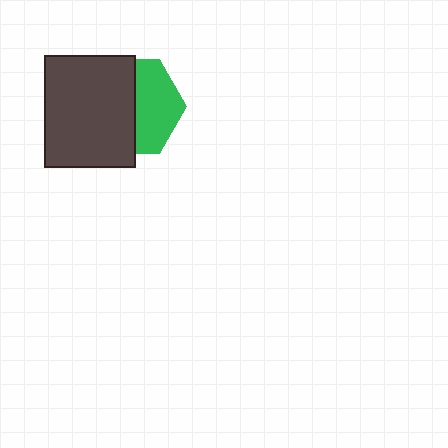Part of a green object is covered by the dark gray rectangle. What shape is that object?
It is a hexagon.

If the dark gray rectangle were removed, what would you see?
You would see the complete green hexagon.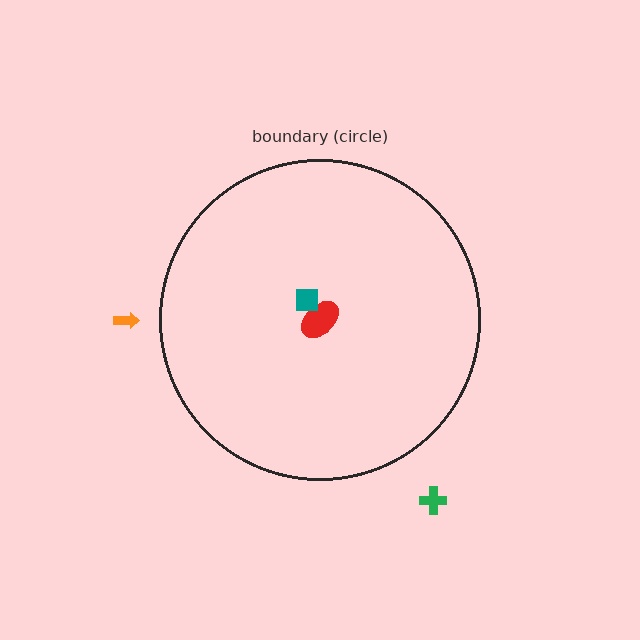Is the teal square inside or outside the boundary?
Inside.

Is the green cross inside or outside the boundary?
Outside.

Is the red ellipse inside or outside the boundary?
Inside.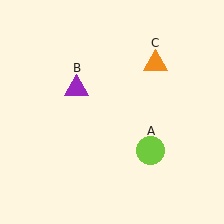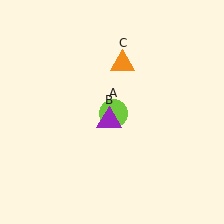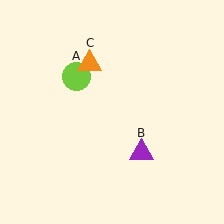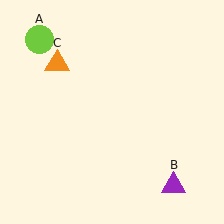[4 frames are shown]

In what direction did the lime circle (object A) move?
The lime circle (object A) moved up and to the left.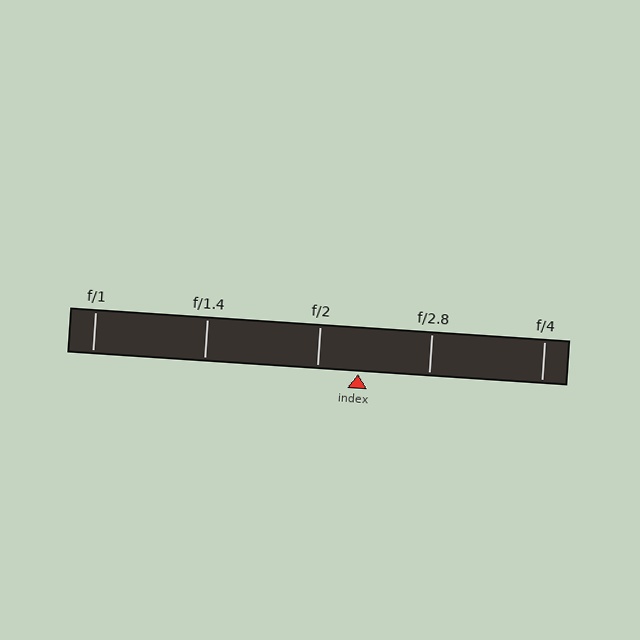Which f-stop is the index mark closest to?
The index mark is closest to f/2.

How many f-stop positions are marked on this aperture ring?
There are 5 f-stop positions marked.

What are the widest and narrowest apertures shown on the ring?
The widest aperture shown is f/1 and the narrowest is f/4.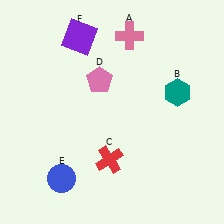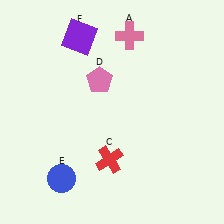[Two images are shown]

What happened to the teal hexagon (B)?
The teal hexagon (B) was removed in Image 2. It was in the top-right area of Image 1.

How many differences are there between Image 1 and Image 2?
There is 1 difference between the two images.